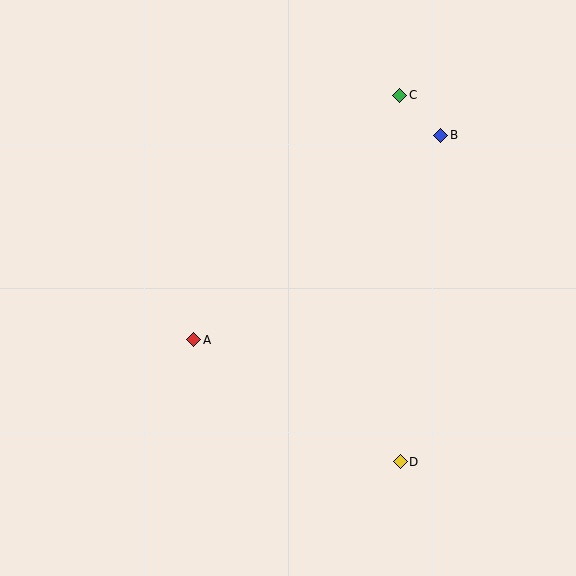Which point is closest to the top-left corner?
Point A is closest to the top-left corner.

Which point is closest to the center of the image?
Point A at (194, 340) is closest to the center.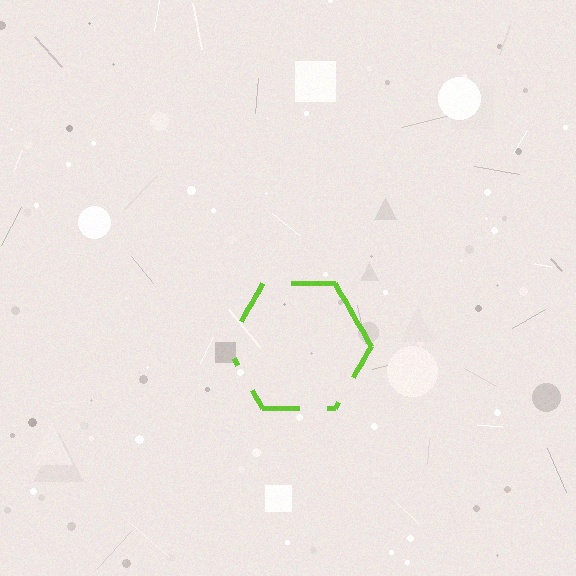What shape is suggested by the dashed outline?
The dashed outline suggests a hexagon.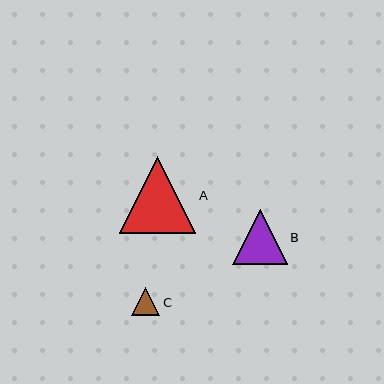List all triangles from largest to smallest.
From largest to smallest: A, B, C.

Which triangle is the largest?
Triangle A is the largest with a size of approximately 76 pixels.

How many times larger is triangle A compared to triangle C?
Triangle A is approximately 2.7 times the size of triangle C.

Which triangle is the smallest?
Triangle C is the smallest with a size of approximately 28 pixels.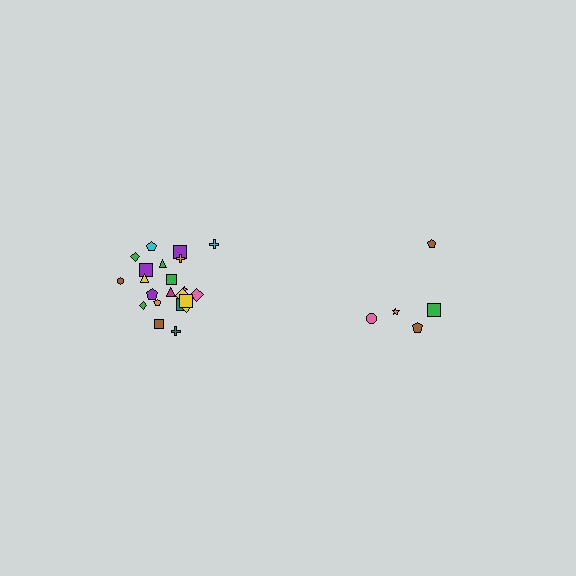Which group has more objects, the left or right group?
The left group.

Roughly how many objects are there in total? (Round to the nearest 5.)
Roughly 25 objects in total.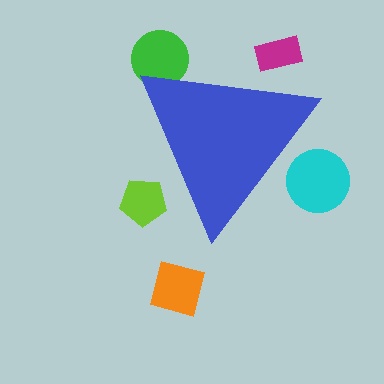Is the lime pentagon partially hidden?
Yes, the lime pentagon is partially hidden behind the blue triangle.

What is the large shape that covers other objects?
A blue triangle.